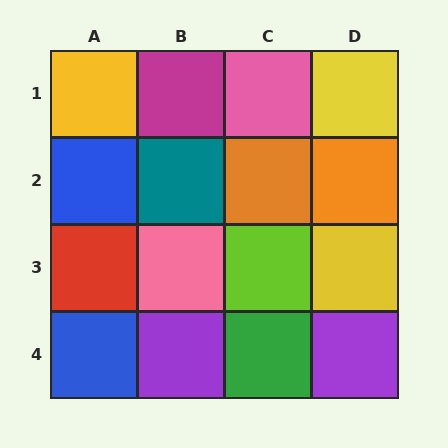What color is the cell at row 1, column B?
Magenta.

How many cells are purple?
2 cells are purple.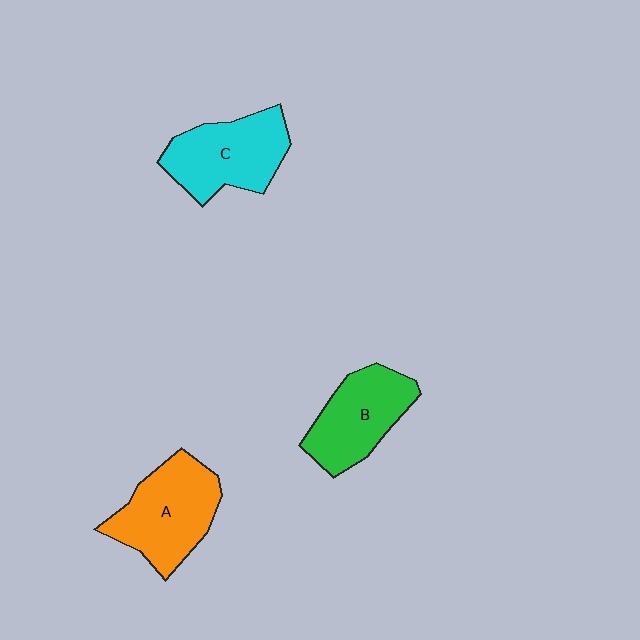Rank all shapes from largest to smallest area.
From largest to smallest: A (orange), C (cyan), B (green).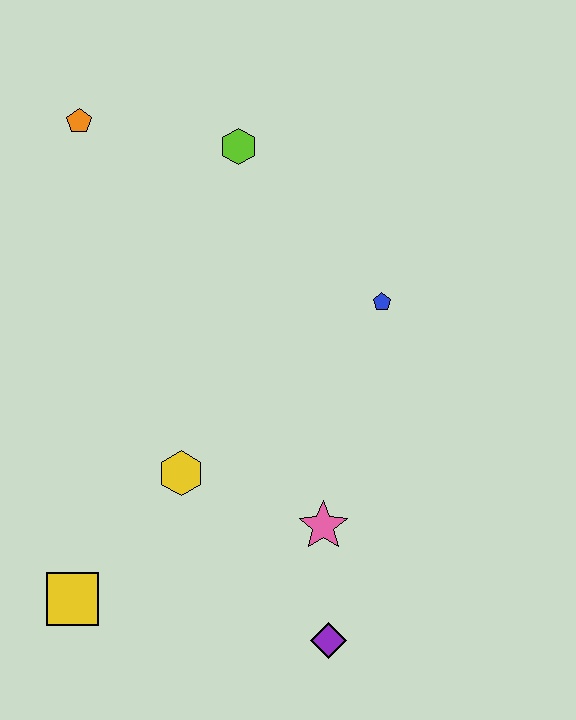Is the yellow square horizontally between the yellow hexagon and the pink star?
No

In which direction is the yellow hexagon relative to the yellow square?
The yellow hexagon is above the yellow square.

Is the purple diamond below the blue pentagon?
Yes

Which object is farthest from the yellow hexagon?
The orange pentagon is farthest from the yellow hexagon.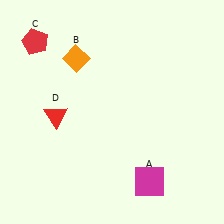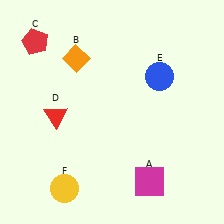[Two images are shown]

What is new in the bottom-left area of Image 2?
A yellow circle (F) was added in the bottom-left area of Image 2.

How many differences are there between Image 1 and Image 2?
There are 2 differences between the two images.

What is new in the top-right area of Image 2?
A blue circle (E) was added in the top-right area of Image 2.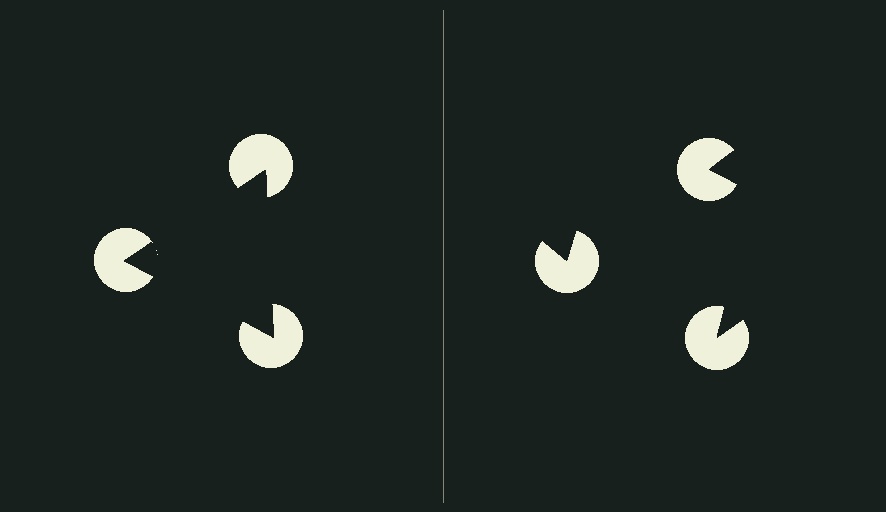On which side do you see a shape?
An illusory triangle appears on the left side. On the right side the wedge cuts are rotated, so no coherent shape forms.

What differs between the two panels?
The pac-man discs are positioned identically on both sides; only the wedge orientations differ. On the left they align to a triangle; on the right they are misaligned.